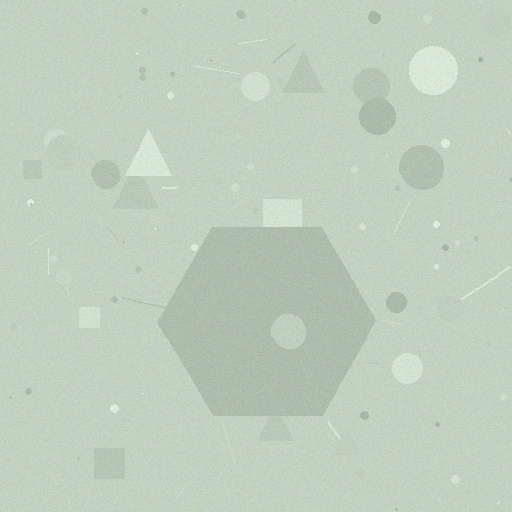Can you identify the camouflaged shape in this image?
The camouflaged shape is a hexagon.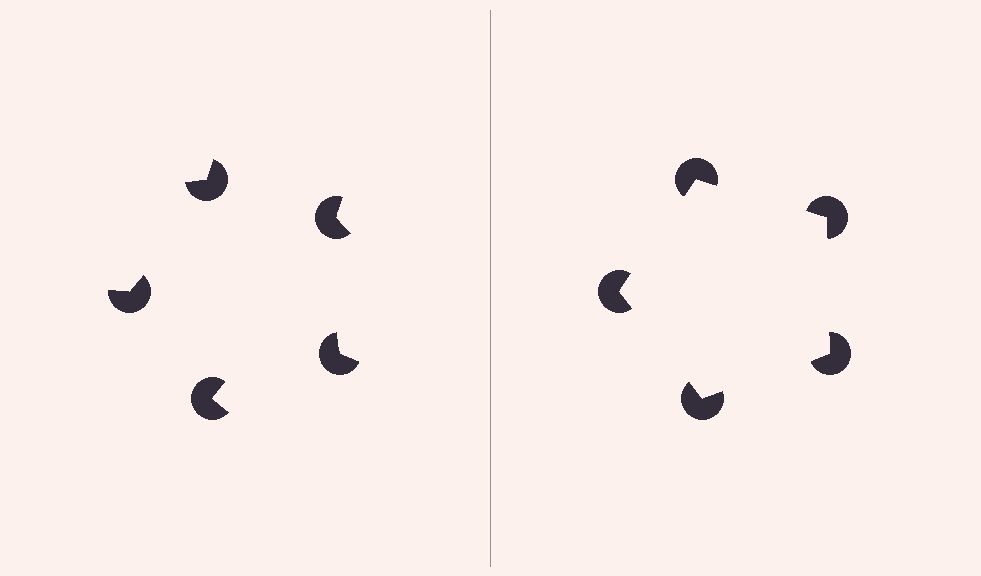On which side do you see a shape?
An illusory pentagon appears on the right side. On the left side the wedge cuts are rotated, so no coherent shape forms.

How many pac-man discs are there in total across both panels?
10 — 5 on each side.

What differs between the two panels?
The pac-man discs are positioned identically on both sides; only the wedge orientations differ. On the right they align to a pentagon; on the left they are misaligned.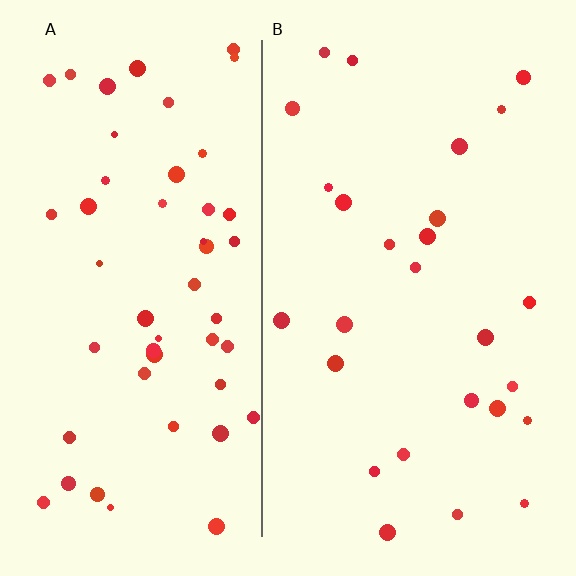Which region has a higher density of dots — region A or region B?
A (the left).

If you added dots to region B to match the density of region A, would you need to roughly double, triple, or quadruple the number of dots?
Approximately double.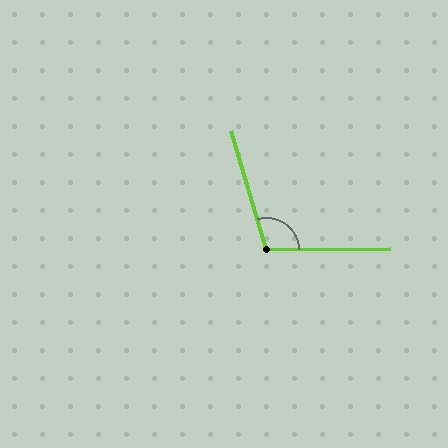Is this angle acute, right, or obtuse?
It is obtuse.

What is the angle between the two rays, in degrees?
Approximately 106 degrees.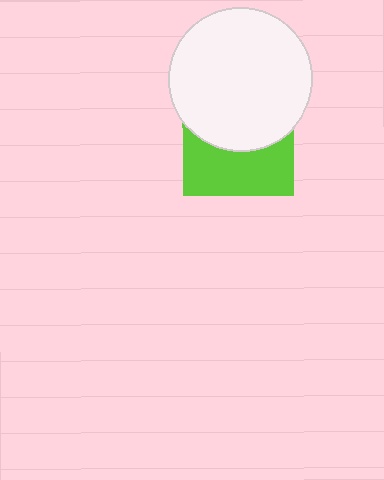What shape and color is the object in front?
The object in front is a white circle.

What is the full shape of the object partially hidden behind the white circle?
The partially hidden object is a lime square.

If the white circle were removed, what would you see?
You would see the complete lime square.